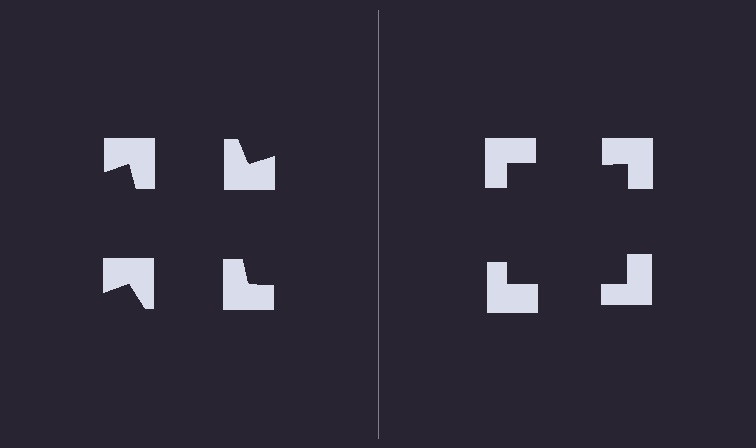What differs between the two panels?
The notched squares are positioned identically on both sides; only the wedge orientations differ. On the right they align to a square; on the left they are misaligned.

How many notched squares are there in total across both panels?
8 — 4 on each side.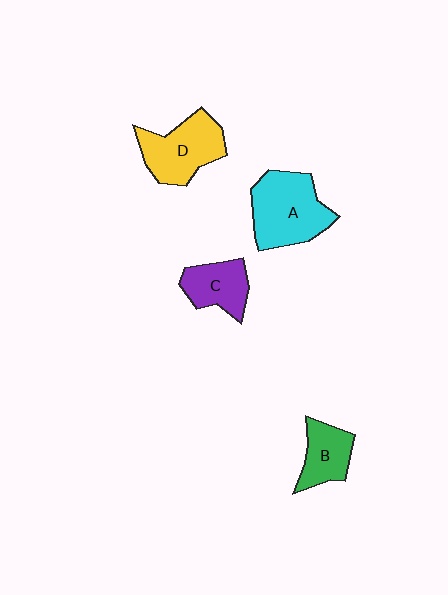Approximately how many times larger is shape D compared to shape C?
Approximately 1.4 times.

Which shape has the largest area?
Shape A (cyan).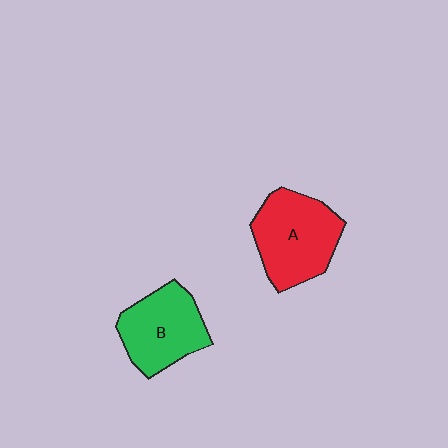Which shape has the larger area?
Shape A (red).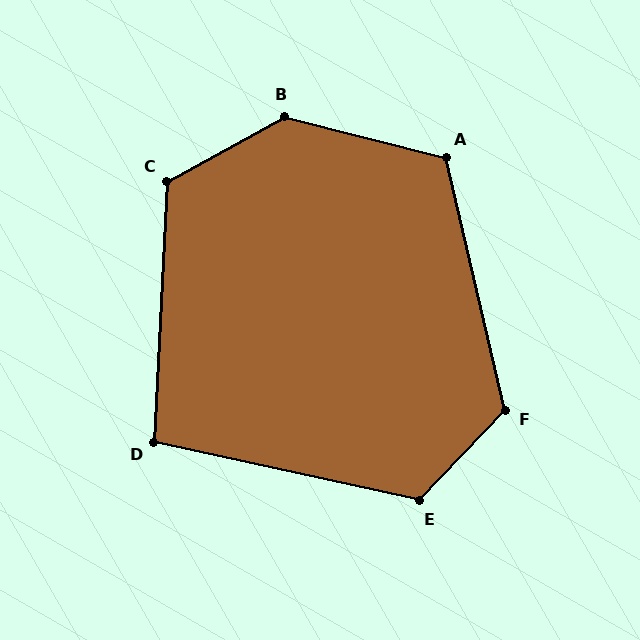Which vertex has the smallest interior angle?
D, at approximately 100 degrees.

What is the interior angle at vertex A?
Approximately 117 degrees (obtuse).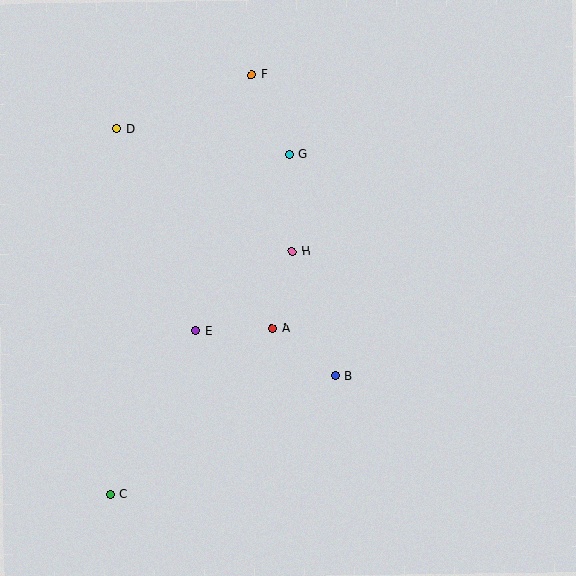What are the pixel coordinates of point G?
Point G is at (289, 154).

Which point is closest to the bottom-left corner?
Point C is closest to the bottom-left corner.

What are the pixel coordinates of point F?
Point F is at (252, 74).